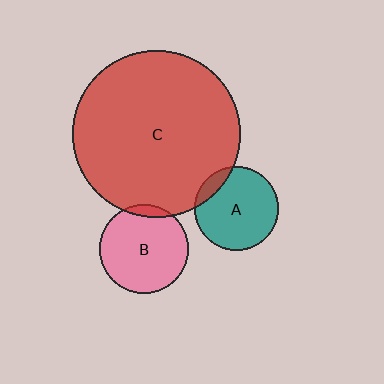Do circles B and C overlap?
Yes.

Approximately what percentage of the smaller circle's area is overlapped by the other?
Approximately 5%.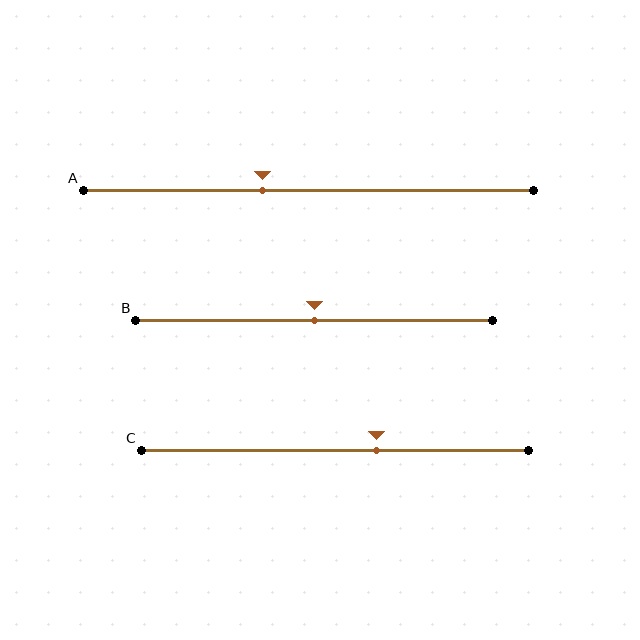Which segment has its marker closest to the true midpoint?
Segment B has its marker closest to the true midpoint.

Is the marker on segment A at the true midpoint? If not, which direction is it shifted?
No, the marker on segment A is shifted to the left by about 10% of the segment length.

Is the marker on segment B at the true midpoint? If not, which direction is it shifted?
Yes, the marker on segment B is at the true midpoint.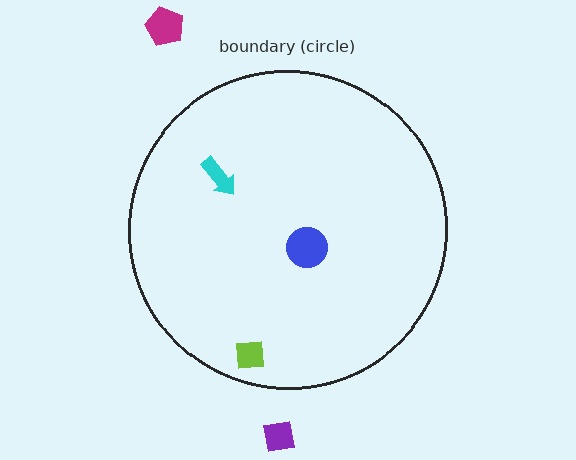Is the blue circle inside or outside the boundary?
Inside.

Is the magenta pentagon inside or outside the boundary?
Outside.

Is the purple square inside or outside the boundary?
Outside.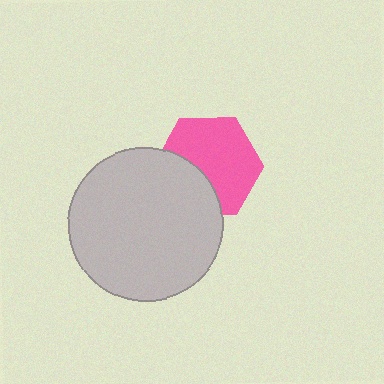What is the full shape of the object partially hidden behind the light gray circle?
The partially hidden object is a pink hexagon.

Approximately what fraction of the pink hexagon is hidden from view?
Roughly 34% of the pink hexagon is hidden behind the light gray circle.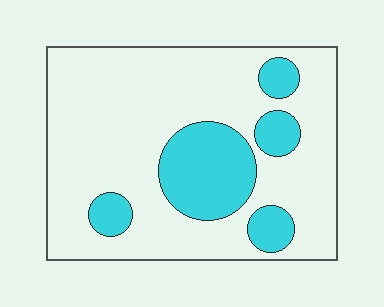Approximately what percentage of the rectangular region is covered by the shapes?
Approximately 25%.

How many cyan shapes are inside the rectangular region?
5.